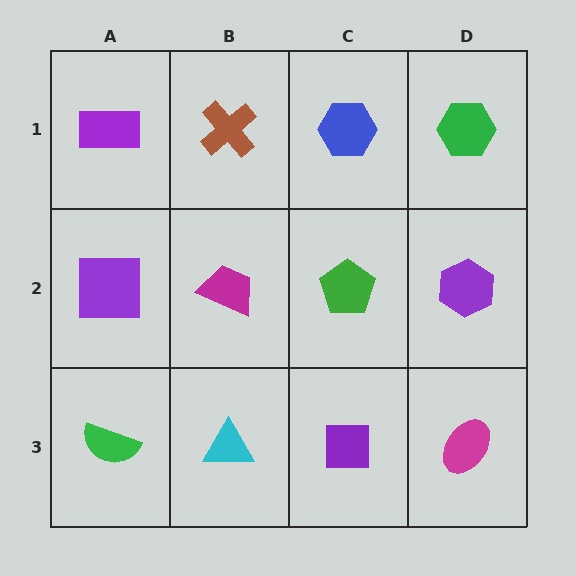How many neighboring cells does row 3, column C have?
3.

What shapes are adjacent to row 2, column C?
A blue hexagon (row 1, column C), a purple square (row 3, column C), a magenta trapezoid (row 2, column B), a purple hexagon (row 2, column D).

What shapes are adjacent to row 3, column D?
A purple hexagon (row 2, column D), a purple square (row 3, column C).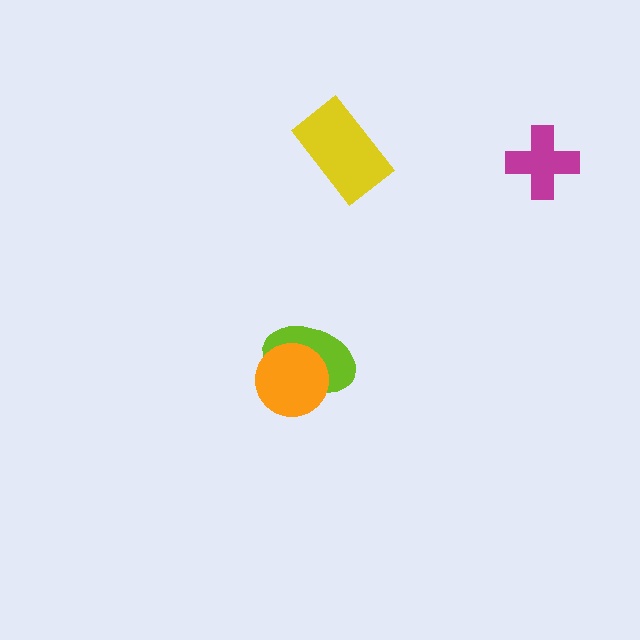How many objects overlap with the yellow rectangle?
0 objects overlap with the yellow rectangle.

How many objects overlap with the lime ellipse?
1 object overlaps with the lime ellipse.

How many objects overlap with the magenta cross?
0 objects overlap with the magenta cross.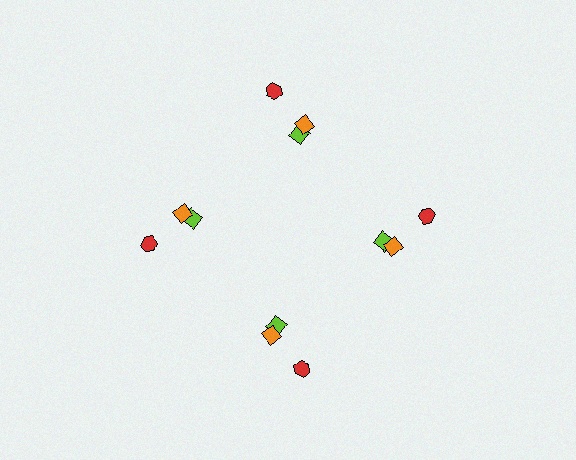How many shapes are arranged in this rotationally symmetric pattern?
There are 12 shapes, arranged in 4 groups of 3.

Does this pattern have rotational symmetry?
Yes, this pattern has 4-fold rotational symmetry. It looks the same after rotating 90 degrees around the center.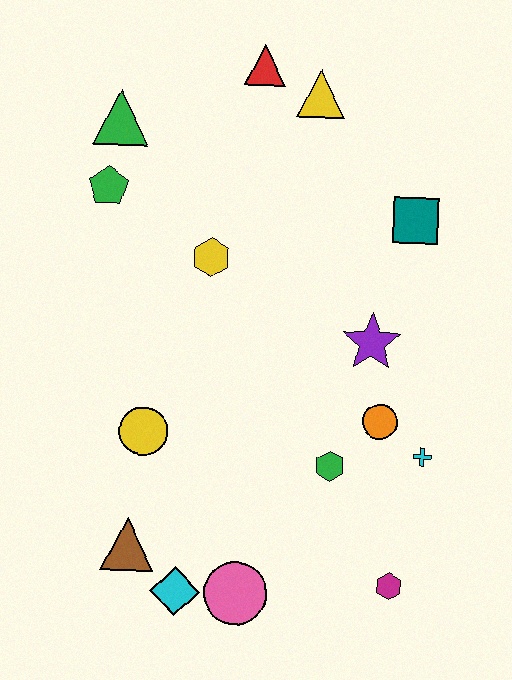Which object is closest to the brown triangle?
The cyan diamond is closest to the brown triangle.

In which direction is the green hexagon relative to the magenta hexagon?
The green hexagon is above the magenta hexagon.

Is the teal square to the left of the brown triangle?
No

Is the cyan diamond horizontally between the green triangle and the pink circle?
Yes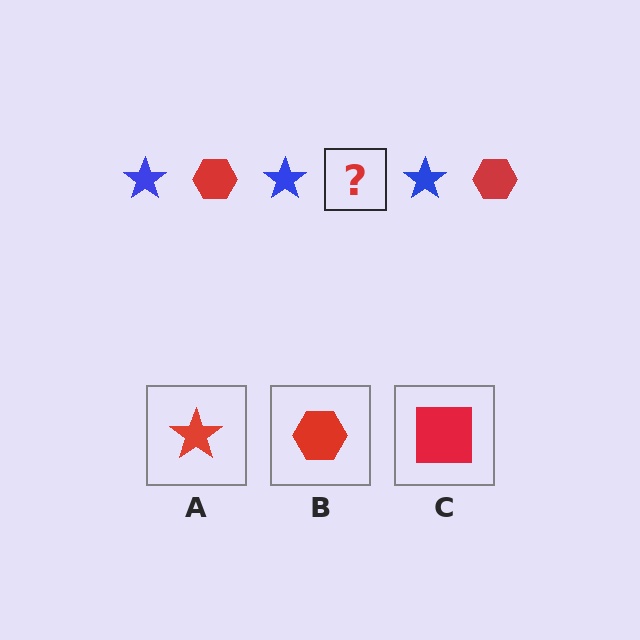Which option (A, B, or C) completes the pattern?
B.